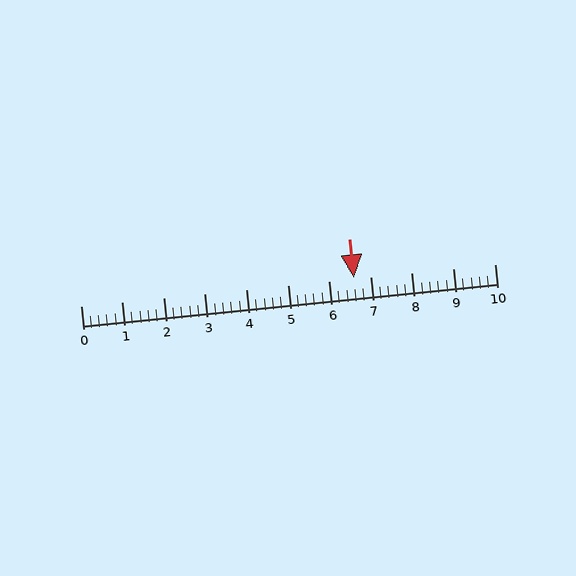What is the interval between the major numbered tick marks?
The major tick marks are spaced 1 units apart.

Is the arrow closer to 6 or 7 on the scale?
The arrow is closer to 7.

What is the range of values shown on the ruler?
The ruler shows values from 0 to 10.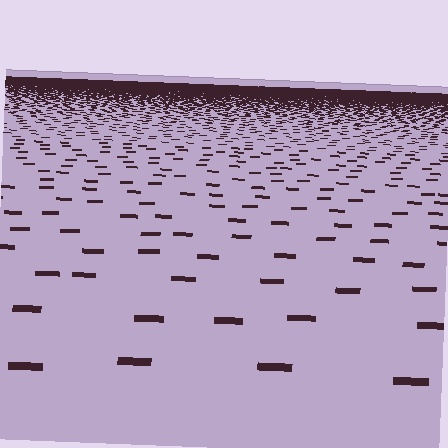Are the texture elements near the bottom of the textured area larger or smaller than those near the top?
Larger. Near the bottom, elements are closer to the viewer and appear at a bigger on-screen size.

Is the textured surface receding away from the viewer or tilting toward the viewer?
The surface is receding away from the viewer. Texture elements get smaller and denser toward the top.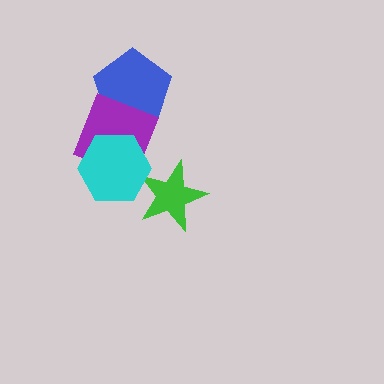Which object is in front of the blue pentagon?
The purple diamond is in front of the blue pentagon.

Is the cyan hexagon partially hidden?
No, no other shape covers it.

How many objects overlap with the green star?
1 object overlaps with the green star.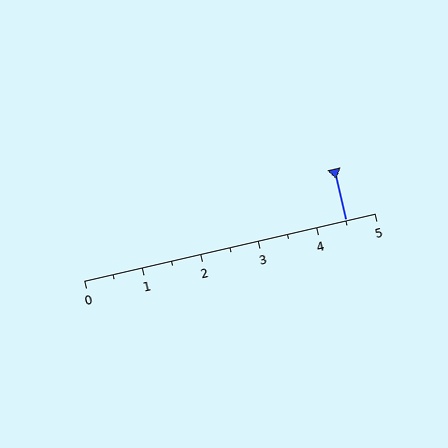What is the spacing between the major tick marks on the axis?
The major ticks are spaced 1 apart.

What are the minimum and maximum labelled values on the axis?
The axis runs from 0 to 5.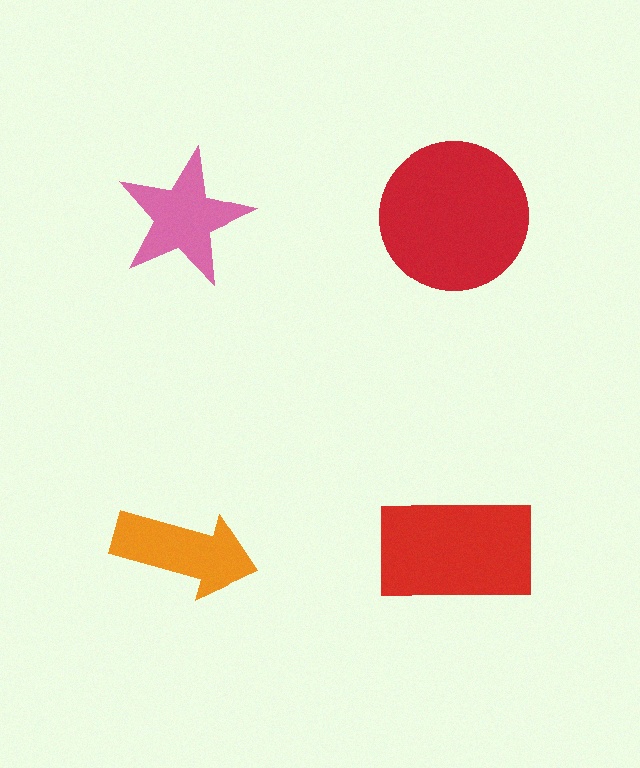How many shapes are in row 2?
2 shapes.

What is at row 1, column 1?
A pink star.